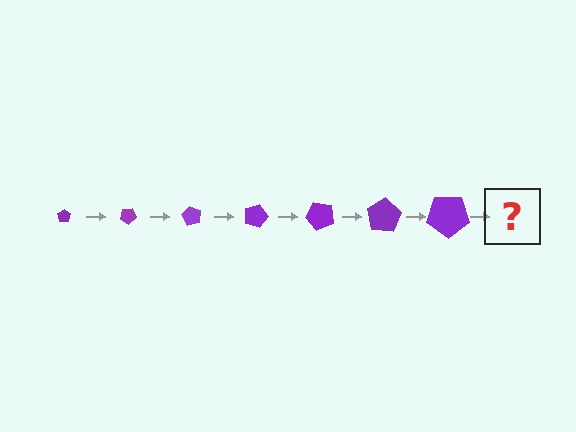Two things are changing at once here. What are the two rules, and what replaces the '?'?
The two rules are that the pentagon grows larger each step and it rotates 30 degrees each step. The '?' should be a pentagon, larger than the previous one and rotated 210 degrees from the start.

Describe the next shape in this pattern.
It should be a pentagon, larger than the previous one and rotated 210 degrees from the start.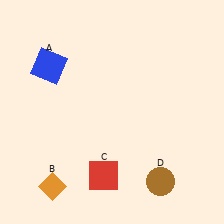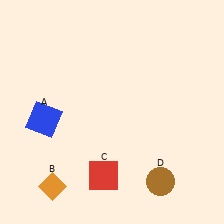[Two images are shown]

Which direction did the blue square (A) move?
The blue square (A) moved down.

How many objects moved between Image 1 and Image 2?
1 object moved between the two images.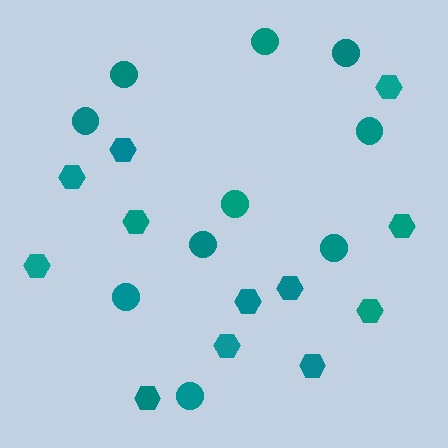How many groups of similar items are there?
There are 2 groups: one group of circles (10) and one group of hexagons (12).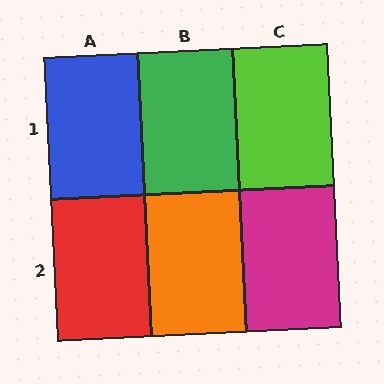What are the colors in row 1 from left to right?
Blue, green, lime.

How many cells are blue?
1 cell is blue.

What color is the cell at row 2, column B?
Orange.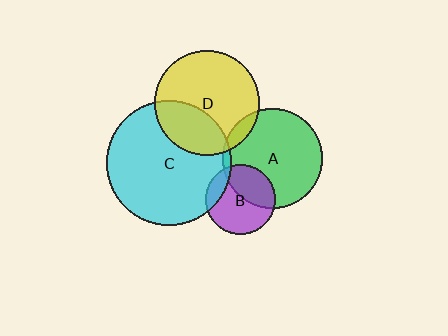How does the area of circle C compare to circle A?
Approximately 1.6 times.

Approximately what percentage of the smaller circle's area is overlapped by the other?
Approximately 40%.